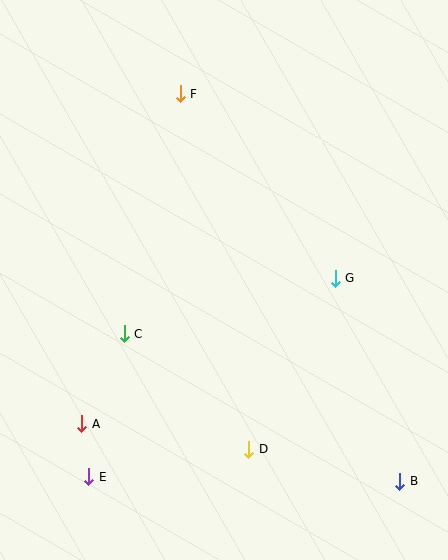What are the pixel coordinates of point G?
Point G is at (335, 278).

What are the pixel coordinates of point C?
Point C is at (124, 334).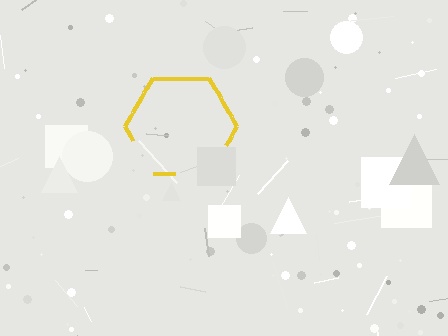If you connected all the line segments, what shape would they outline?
They would outline a hexagon.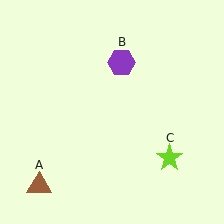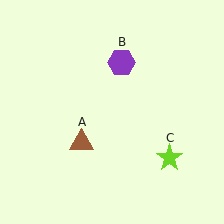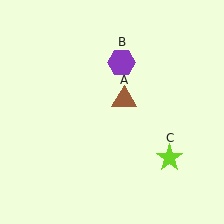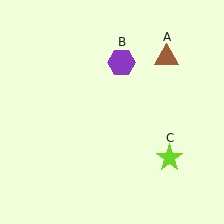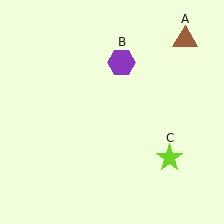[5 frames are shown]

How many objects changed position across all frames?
1 object changed position: brown triangle (object A).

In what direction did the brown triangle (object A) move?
The brown triangle (object A) moved up and to the right.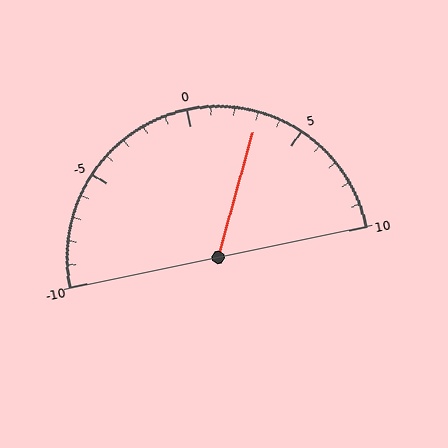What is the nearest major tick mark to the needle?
The nearest major tick mark is 5.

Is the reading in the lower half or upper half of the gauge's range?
The reading is in the upper half of the range (-10 to 10).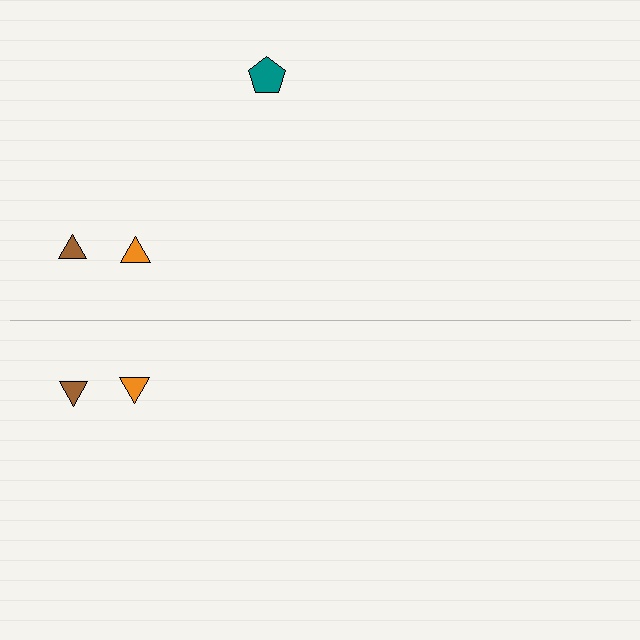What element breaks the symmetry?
A teal pentagon is missing from the bottom side.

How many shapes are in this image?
There are 5 shapes in this image.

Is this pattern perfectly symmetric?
No, the pattern is not perfectly symmetric. A teal pentagon is missing from the bottom side.